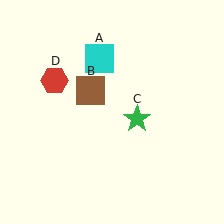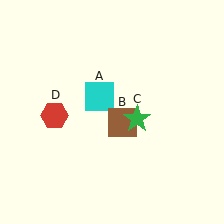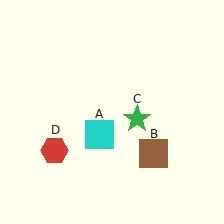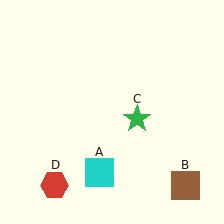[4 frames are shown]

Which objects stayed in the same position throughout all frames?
Green star (object C) remained stationary.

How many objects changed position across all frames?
3 objects changed position: cyan square (object A), brown square (object B), red hexagon (object D).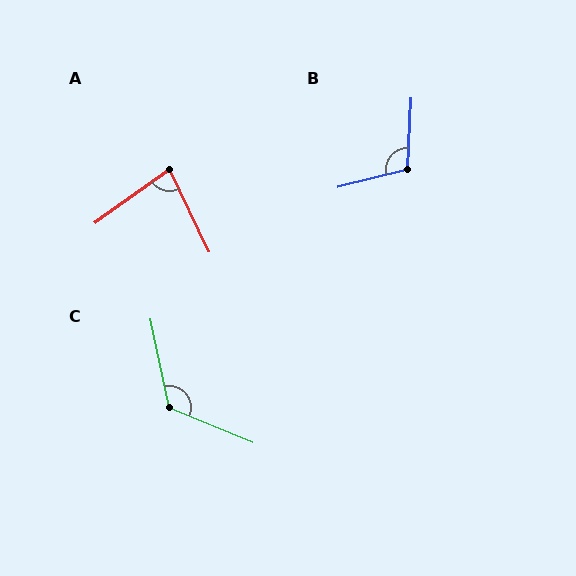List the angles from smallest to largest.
A (80°), B (107°), C (124°).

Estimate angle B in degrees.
Approximately 107 degrees.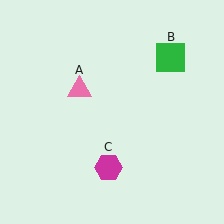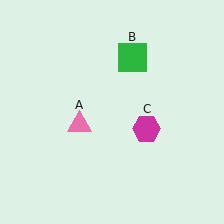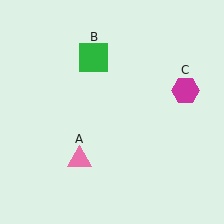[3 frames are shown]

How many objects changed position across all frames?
3 objects changed position: pink triangle (object A), green square (object B), magenta hexagon (object C).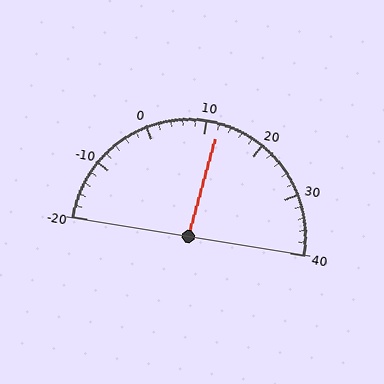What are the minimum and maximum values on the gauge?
The gauge ranges from -20 to 40.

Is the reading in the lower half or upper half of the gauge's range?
The reading is in the upper half of the range (-20 to 40).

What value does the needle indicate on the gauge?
The needle indicates approximately 12.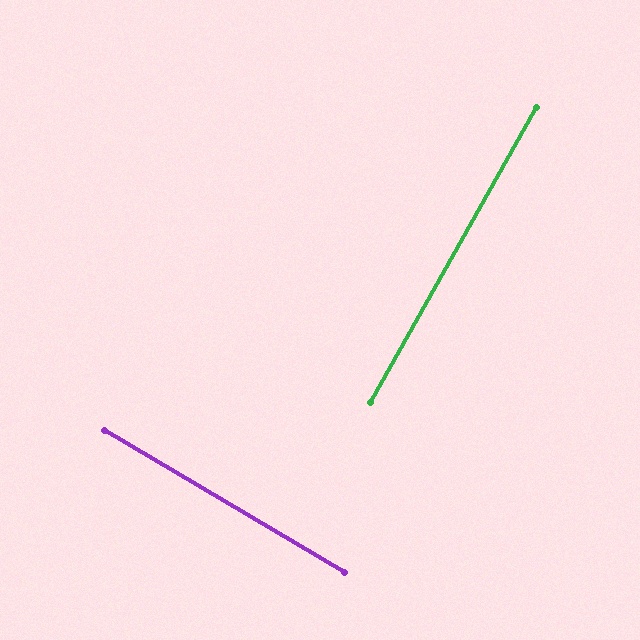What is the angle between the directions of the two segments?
Approximately 89 degrees.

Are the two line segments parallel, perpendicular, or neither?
Perpendicular — they meet at approximately 89°.